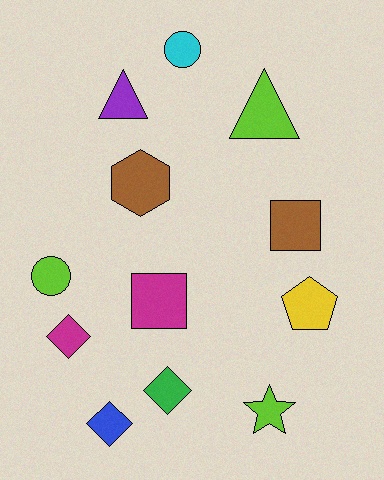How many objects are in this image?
There are 12 objects.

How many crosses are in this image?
There are no crosses.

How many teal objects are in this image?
There are no teal objects.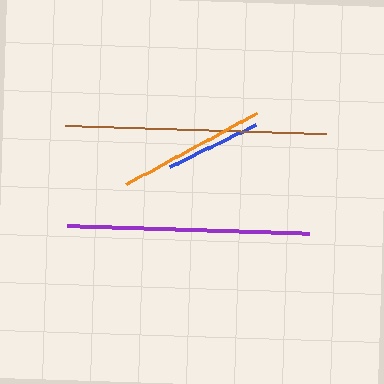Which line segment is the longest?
The brown line is the longest at approximately 261 pixels.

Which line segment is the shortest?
The blue line is the shortest at approximately 96 pixels.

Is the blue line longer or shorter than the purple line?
The purple line is longer than the blue line.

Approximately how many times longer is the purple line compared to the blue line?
The purple line is approximately 2.5 times the length of the blue line.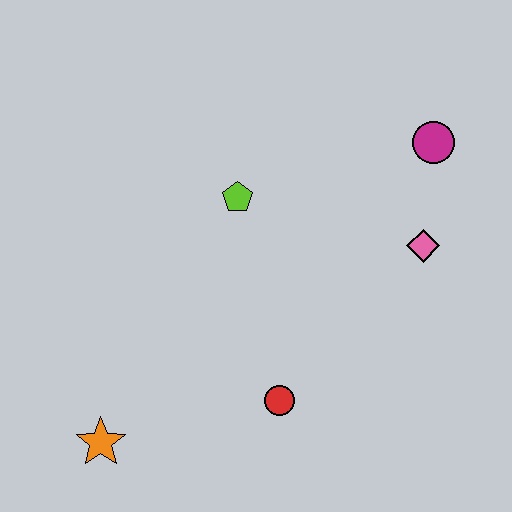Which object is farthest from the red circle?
The magenta circle is farthest from the red circle.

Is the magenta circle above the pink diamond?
Yes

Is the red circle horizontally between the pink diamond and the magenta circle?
No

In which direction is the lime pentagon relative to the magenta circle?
The lime pentagon is to the left of the magenta circle.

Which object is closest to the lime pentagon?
The pink diamond is closest to the lime pentagon.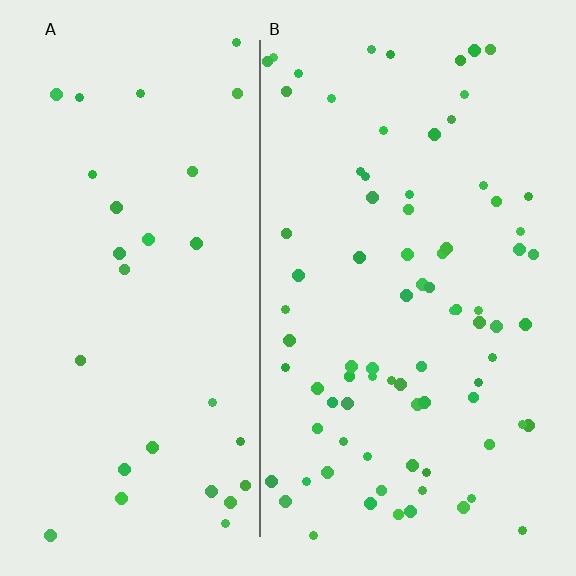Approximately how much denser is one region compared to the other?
Approximately 2.7× — region B over region A.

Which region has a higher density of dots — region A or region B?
B (the right).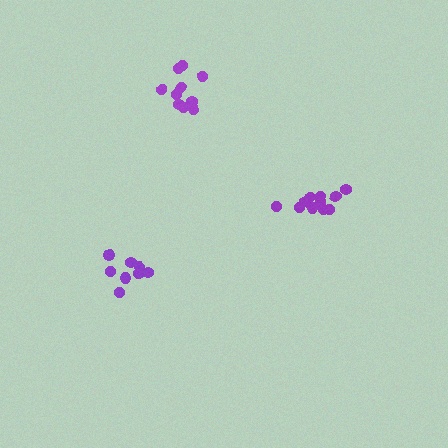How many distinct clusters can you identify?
There are 3 distinct clusters.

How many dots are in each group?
Group 1: 10 dots, Group 2: 8 dots, Group 3: 11 dots (29 total).